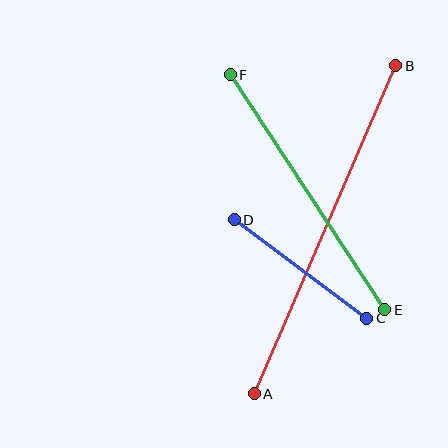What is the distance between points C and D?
The distance is approximately 165 pixels.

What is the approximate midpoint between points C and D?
The midpoint is at approximately (301, 269) pixels.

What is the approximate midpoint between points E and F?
The midpoint is at approximately (307, 192) pixels.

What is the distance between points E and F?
The distance is approximately 281 pixels.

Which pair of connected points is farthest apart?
Points A and B are farthest apart.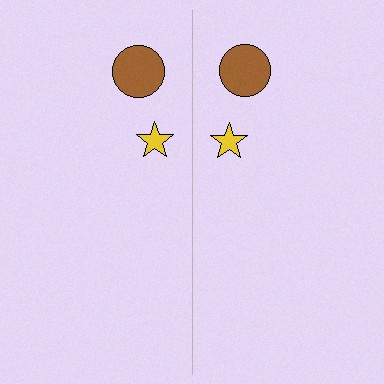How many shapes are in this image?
There are 4 shapes in this image.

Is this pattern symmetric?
Yes, this pattern has bilateral (reflection) symmetry.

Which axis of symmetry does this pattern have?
The pattern has a vertical axis of symmetry running through the center of the image.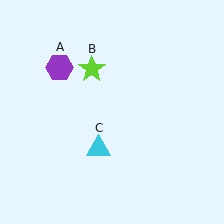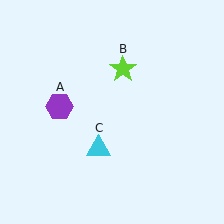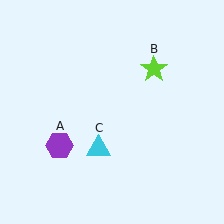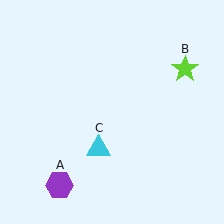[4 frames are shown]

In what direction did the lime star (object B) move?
The lime star (object B) moved right.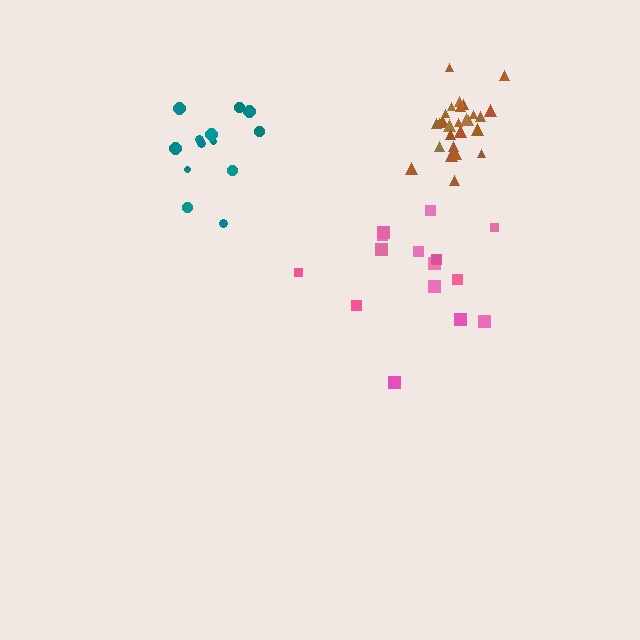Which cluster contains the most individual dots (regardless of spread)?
Brown (27).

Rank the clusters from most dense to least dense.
brown, teal, pink.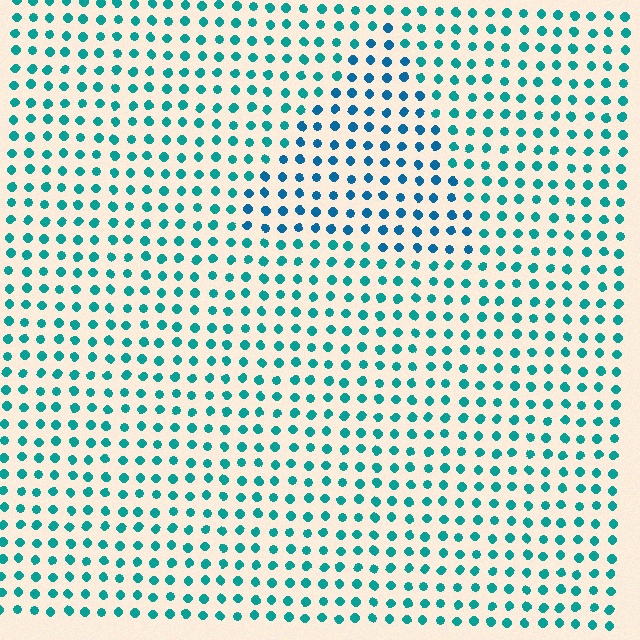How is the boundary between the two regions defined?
The boundary is defined purely by a slight shift in hue (about 26 degrees). Spacing, size, and orientation are identical on both sides.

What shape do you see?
I see a triangle.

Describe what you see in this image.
The image is filled with small teal elements in a uniform arrangement. A triangle-shaped region is visible where the elements are tinted to a slightly different hue, forming a subtle color boundary.